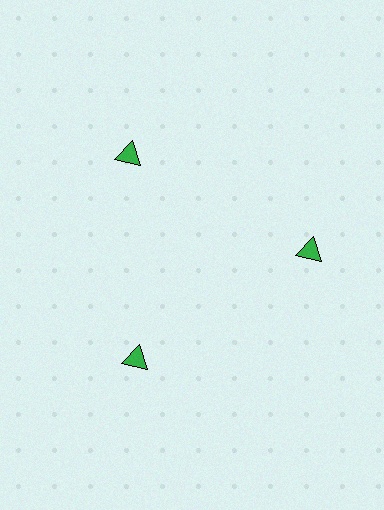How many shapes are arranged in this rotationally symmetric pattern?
There are 3 shapes, arranged in 3 groups of 1.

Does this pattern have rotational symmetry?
Yes, this pattern has 3-fold rotational symmetry. It looks the same after rotating 120 degrees around the center.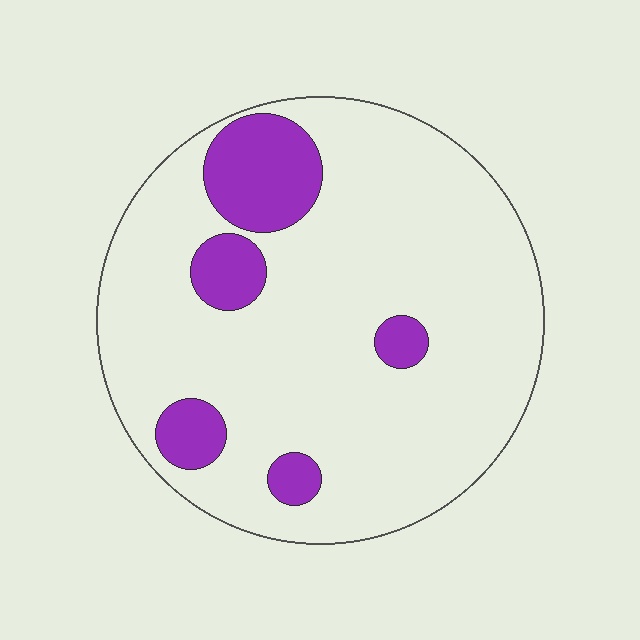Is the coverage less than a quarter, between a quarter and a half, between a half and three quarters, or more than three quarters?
Less than a quarter.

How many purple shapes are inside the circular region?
5.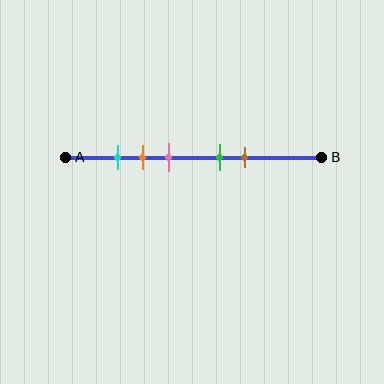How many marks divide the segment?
There are 5 marks dividing the segment.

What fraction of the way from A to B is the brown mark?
The brown mark is approximately 70% (0.7) of the way from A to B.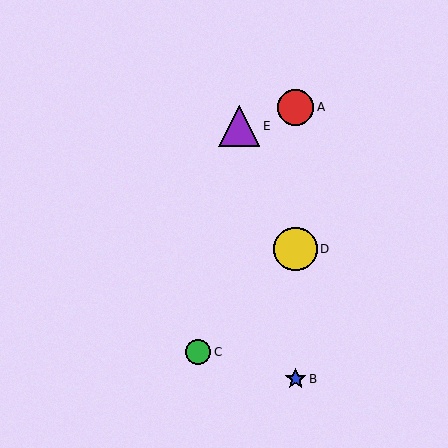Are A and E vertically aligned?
No, A is at x≈296 and E is at x≈239.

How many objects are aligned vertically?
3 objects (A, B, D) are aligned vertically.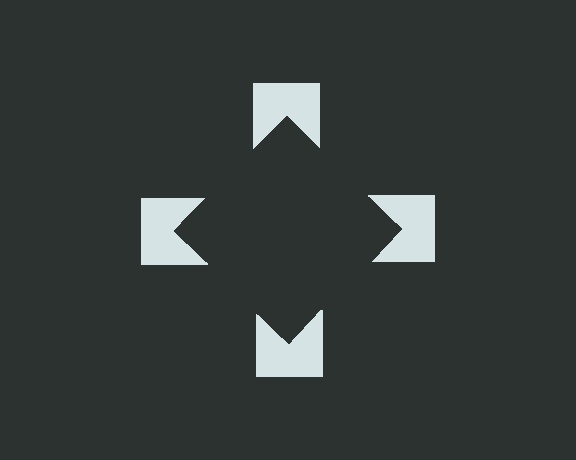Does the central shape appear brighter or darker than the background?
It typically appears slightly darker than the background, even though no actual brightness change is drawn.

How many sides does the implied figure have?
4 sides.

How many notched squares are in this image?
There are 4 — one at each vertex of the illusory square.